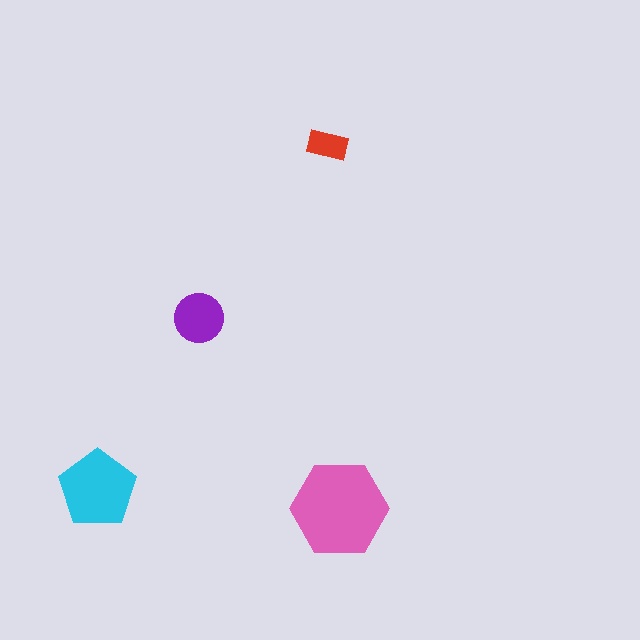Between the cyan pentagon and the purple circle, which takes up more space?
The cyan pentagon.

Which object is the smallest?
The red rectangle.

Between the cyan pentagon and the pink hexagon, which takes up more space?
The pink hexagon.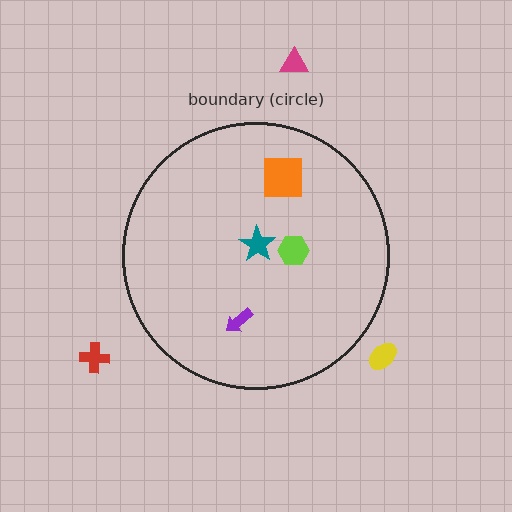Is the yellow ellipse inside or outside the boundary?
Outside.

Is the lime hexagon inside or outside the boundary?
Inside.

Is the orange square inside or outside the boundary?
Inside.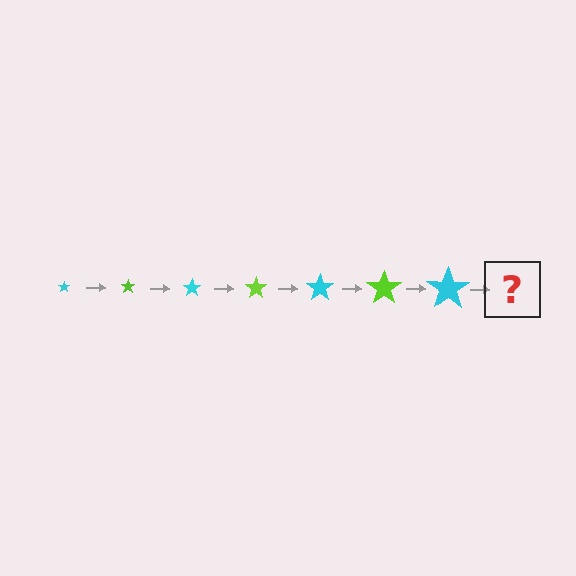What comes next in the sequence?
The next element should be a lime star, larger than the previous one.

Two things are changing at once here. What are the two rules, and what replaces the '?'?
The two rules are that the star grows larger each step and the color cycles through cyan and lime. The '?' should be a lime star, larger than the previous one.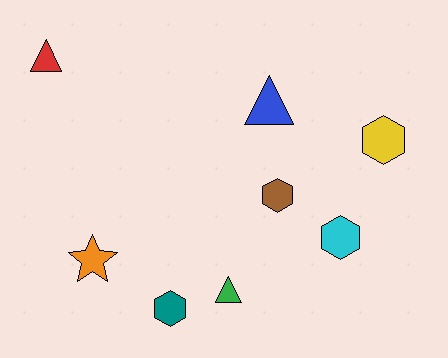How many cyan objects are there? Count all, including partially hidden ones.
There is 1 cyan object.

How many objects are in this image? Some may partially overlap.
There are 8 objects.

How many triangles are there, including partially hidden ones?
There are 3 triangles.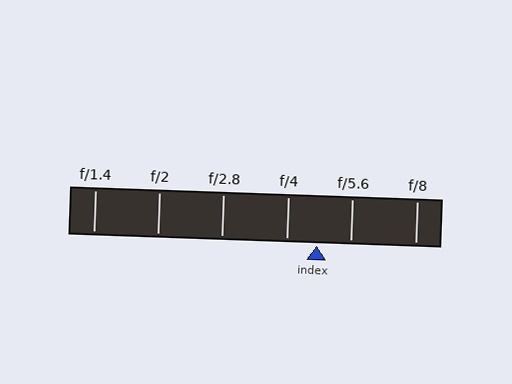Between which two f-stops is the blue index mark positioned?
The index mark is between f/4 and f/5.6.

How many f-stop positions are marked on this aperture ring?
There are 6 f-stop positions marked.